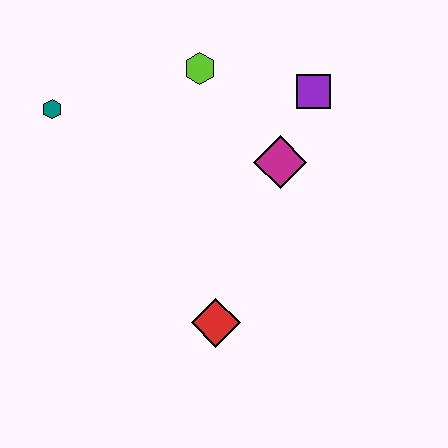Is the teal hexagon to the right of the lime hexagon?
No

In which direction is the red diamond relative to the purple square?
The red diamond is below the purple square.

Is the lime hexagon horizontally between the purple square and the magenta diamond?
No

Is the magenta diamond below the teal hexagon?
Yes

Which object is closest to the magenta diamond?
The purple square is closest to the magenta diamond.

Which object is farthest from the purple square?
The teal hexagon is farthest from the purple square.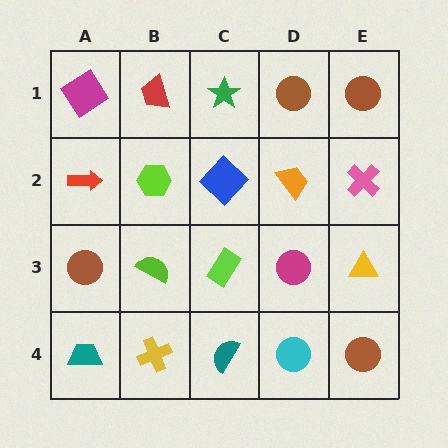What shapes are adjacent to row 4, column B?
A lime semicircle (row 3, column B), a teal trapezoid (row 4, column A), a teal semicircle (row 4, column C).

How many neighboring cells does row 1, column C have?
3.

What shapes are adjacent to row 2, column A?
A magenta diamond (row 1, column A), a brown circle (row 3, column A), a lime hexagon (row 2, column B).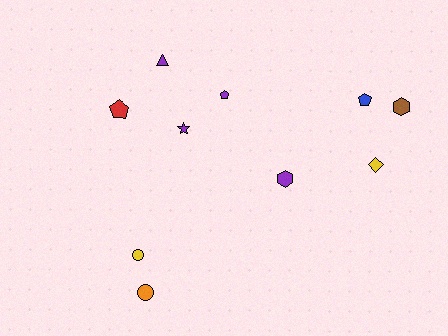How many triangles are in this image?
There is 1 triangle.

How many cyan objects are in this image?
There are no cyan objects.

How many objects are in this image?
There are 10 objects.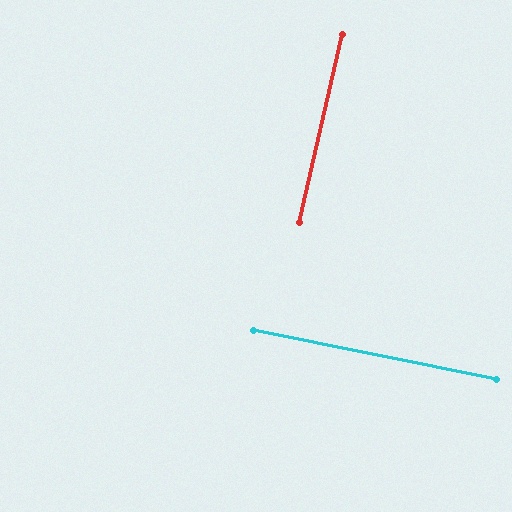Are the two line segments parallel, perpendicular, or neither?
Perpendicular — they meet at approximately 89°.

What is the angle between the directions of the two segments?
Approximately 89 degrees.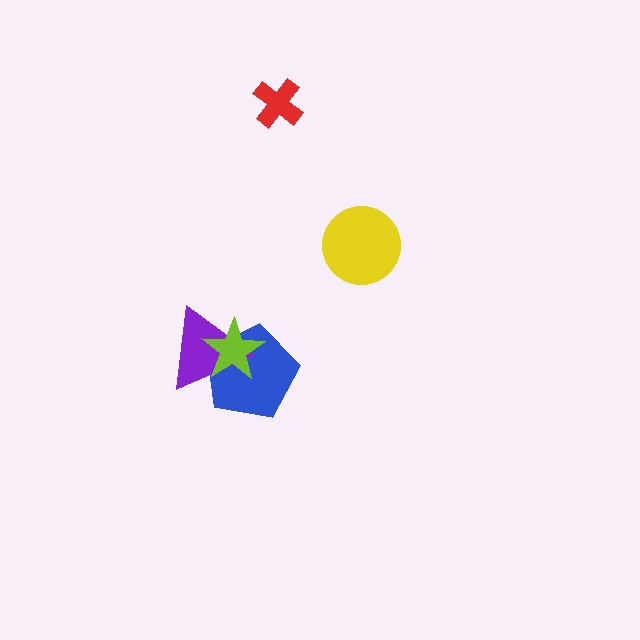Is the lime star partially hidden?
No, no other shape covers it.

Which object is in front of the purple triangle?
The lime star is in front of the purple triangle.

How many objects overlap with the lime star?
2 objects overlap with the lime star.